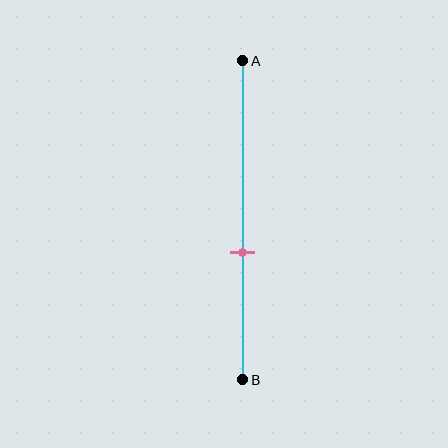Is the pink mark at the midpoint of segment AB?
No, the mark is at about 60% from A, not at the 50% midpoint.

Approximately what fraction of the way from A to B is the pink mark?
The pink mark is approximately 60% of the way from A to B.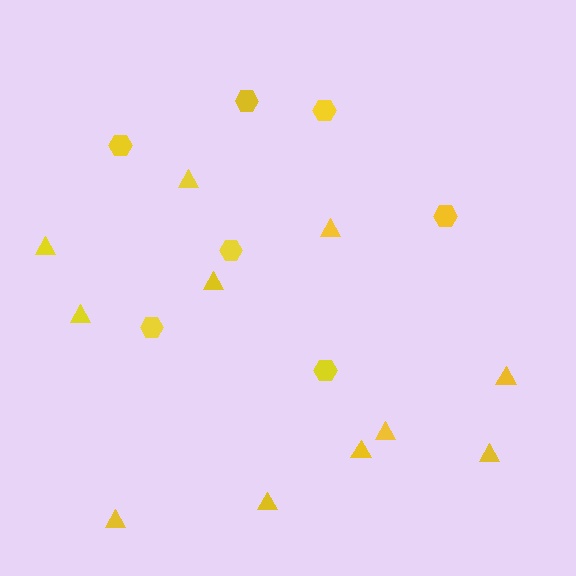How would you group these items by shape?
There are 2 groups: one group of hexagons (7) and one group of triangles (11).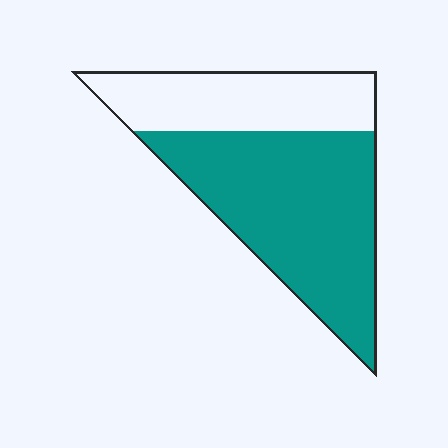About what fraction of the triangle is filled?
About two thirds (2/3).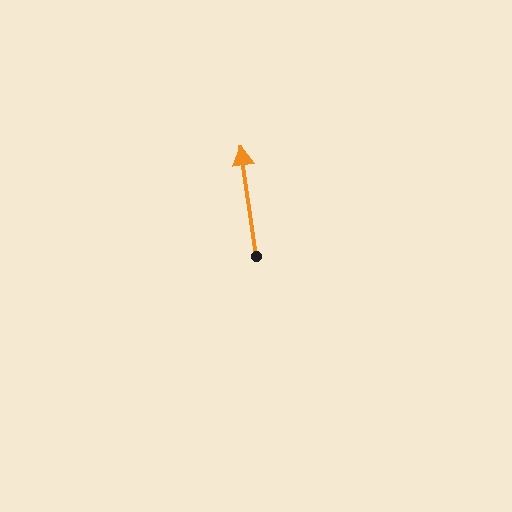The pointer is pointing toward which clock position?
Roughly 12 o'clock.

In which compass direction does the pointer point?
North.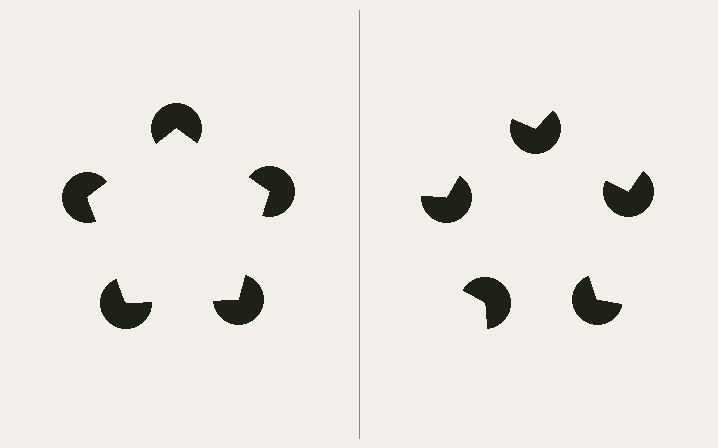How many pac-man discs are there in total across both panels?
10 — 5 on each side.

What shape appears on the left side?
An illusory pentagon.